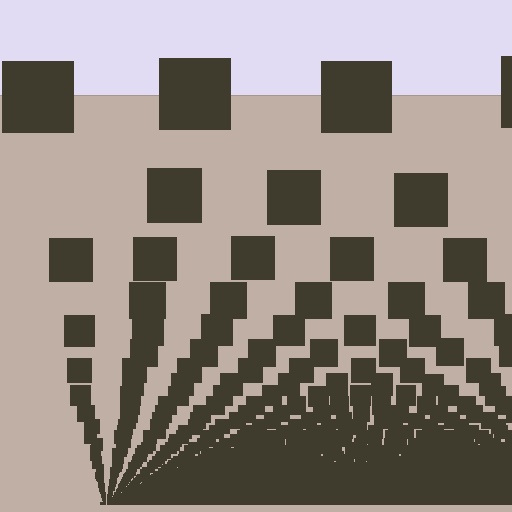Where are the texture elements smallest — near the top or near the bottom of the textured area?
Near the bottom.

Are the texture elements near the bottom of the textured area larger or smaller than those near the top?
Smaller. The gradient is inverted — elements near the bottom are smaller and denser.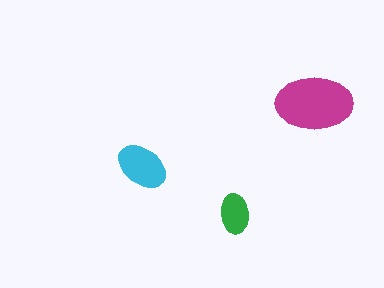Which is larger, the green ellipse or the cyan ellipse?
The cyan one.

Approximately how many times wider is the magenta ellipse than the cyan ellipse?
About 1.5 times wider.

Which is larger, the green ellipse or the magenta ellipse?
The magenta one.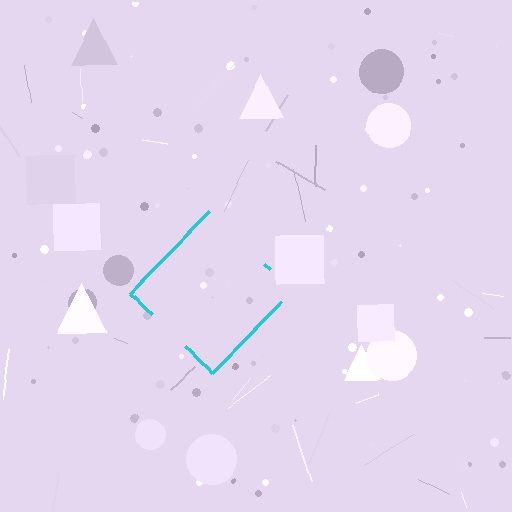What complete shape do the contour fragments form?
The contour fragments form a diamond.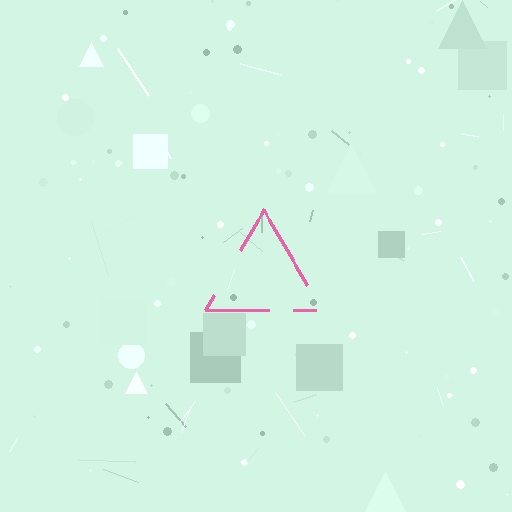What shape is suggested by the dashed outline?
The dashed outline suggests a triangle.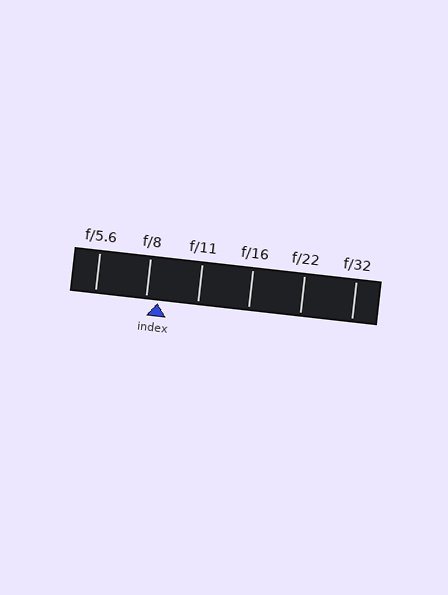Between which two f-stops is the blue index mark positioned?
The index mark is between f/8 and f/11.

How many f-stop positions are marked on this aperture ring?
There are 6 f-stop positions marked.